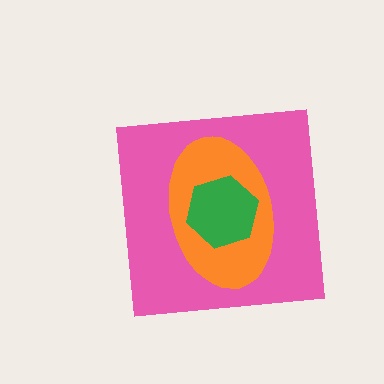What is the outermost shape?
The pink square.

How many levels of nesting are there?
3.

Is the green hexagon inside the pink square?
Yes.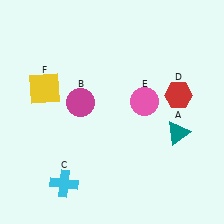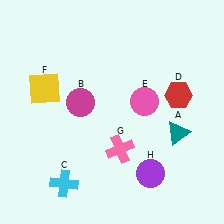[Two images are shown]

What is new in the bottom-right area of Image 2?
A purple circle (H) was added in the bottom-right area of Image 2.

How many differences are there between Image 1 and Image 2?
There are 2 differences between the two images.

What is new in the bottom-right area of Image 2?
A pink cross (G) was added in the bottom-right area of Image 2.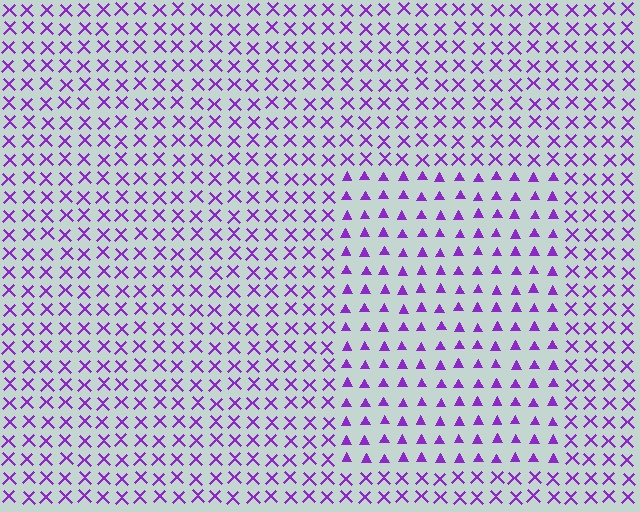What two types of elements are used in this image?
The image uses triangles inside the rectangle region and X marks outside it.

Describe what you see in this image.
The image is filled with small purple elements arranged in a uniform grid. A rectangle-shaped region contains triangles, while the surrounding area contains X marks. The boundary is defined purely by the change in element shape.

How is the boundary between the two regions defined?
The boundary is defined by a change in element shape: triangles inside vs. X marks outside. All elements share the same color and spacing.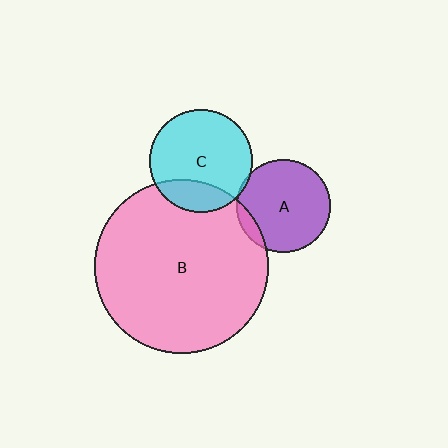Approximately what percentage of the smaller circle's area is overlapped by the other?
Approximately 5%.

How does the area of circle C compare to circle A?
Approximately 1.2 times.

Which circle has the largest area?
Circle B (pink).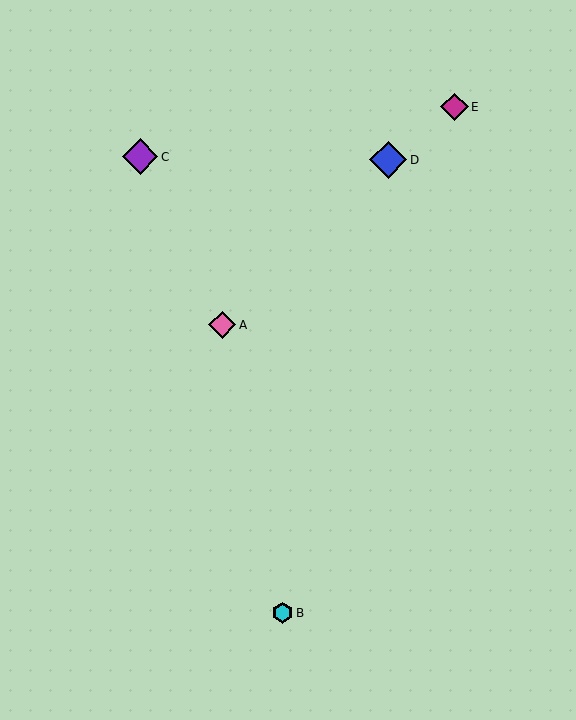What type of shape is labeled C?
Shape C is a purple diamond.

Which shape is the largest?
The blue diamond (labeled D) is the largest.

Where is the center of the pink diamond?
The center of the pink diamond is at (222, 325).